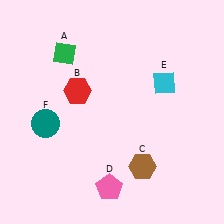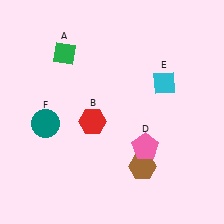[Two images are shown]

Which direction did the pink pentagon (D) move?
The pink pentagon (D) moved up.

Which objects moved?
The objects that moved are: the red hexagon (B), the pink pentagon (D).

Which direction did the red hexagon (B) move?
The red hexagon (B) moved down.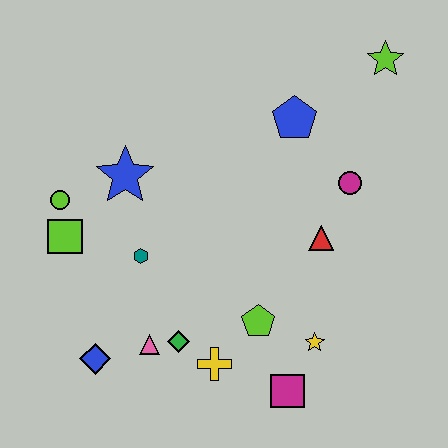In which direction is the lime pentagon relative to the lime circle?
The lime pentagon is to the right of the lime circle.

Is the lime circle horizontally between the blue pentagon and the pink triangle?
No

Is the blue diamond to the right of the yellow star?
No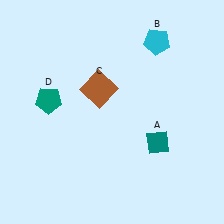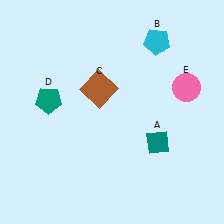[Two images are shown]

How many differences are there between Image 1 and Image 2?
There is 1 difference between the two images.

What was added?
A pink circle (E) was added in Image 2.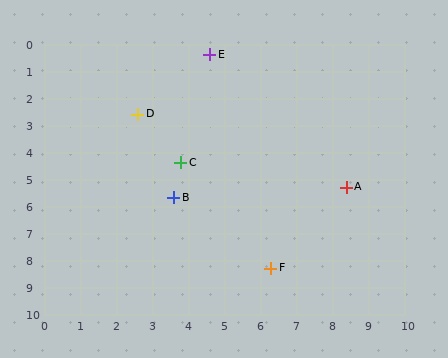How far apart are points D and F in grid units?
Points D and F are about 6.8 grid units apart.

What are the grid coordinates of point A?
Point A is at approximately (8.4, 5.3).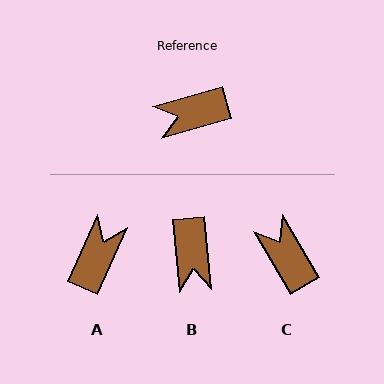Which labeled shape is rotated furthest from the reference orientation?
A, about 131 degrees away.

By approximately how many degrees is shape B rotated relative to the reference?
Approximately 79 degrees counter-clockwise.